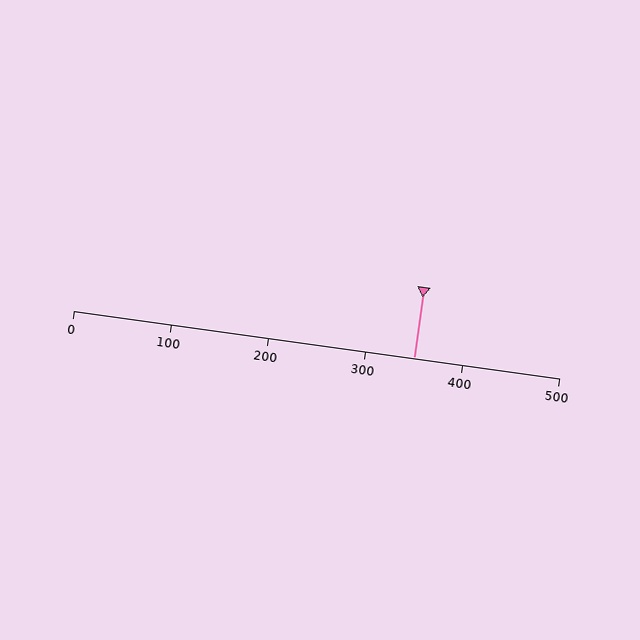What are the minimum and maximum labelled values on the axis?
The axis runs from 0 to 500.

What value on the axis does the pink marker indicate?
The marker indicates approximately 350.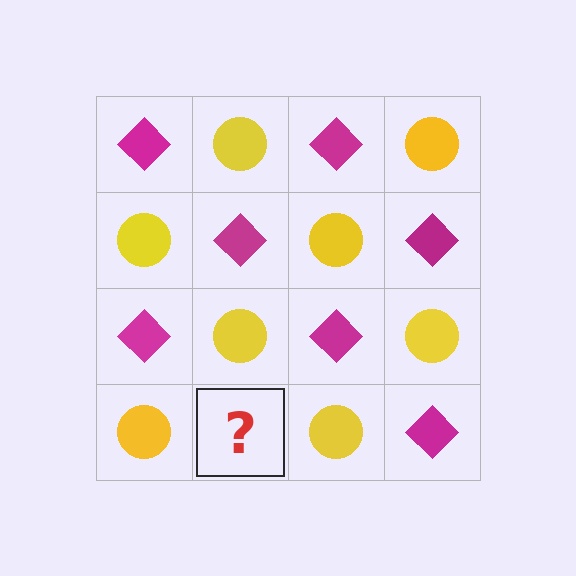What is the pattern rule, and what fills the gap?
The rule is that it alternates magenta diamond and yellow circle in a checkerboard pattern. The gap should be filled with a magenta diamond.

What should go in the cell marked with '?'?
The missing cell should contain a magenta diamond.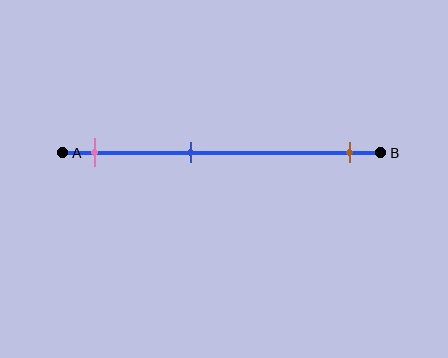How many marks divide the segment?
There are 3 marks dividing the segment.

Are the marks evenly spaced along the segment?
No, the marks are not evenly spaced.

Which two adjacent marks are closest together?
The pink and blue marks are the closest adjacent pair.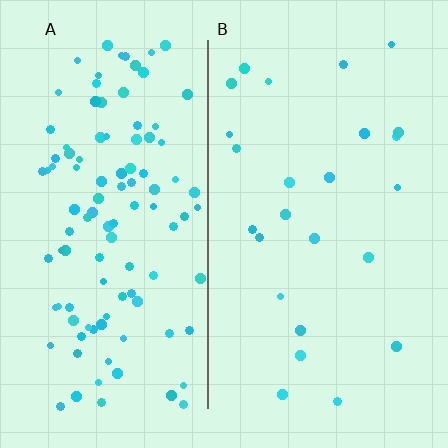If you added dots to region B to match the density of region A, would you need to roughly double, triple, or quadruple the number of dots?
Approximately quadruple.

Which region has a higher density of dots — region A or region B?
A (the left).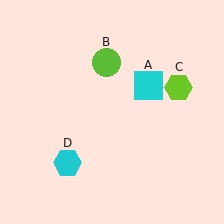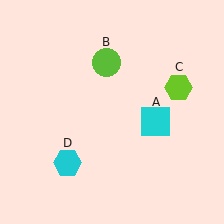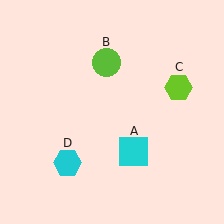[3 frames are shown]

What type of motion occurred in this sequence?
The cyan square (object A) rotated clockwise around the center of the scene.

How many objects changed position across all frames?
1 object changed position: cyan square (object A).